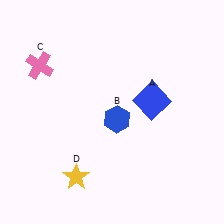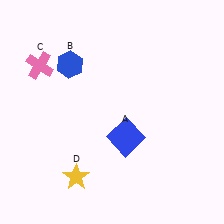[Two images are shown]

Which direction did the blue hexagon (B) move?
The blue hexagon (B) moved up.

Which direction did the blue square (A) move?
The blue square (A) moved down.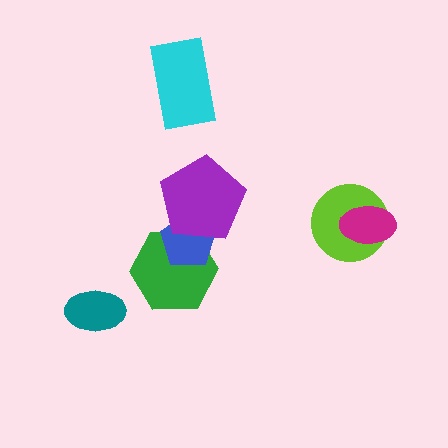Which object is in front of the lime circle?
The magenta ellipse is in front of the lime circle.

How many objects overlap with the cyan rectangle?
0 objects overlap with the cyan rectangle.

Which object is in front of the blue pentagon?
The purple pentagon is in front of the blue pentagon.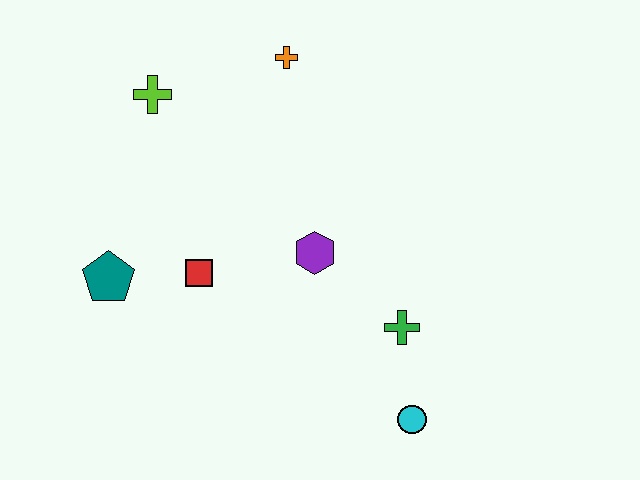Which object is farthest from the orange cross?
The cyan circle is farthest from the orange cross.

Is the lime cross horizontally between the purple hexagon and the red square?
No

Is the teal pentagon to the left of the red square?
Yes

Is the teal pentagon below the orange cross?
Yes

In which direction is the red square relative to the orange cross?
The red square is below the orange cross.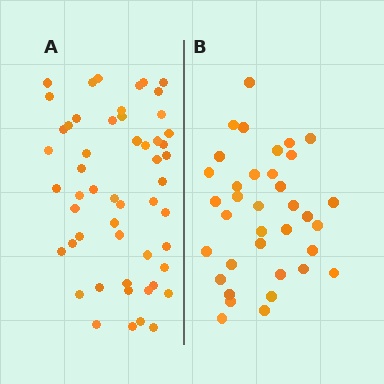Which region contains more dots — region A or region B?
Region A (the left region) has more dots.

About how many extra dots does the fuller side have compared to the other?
Region A has approximately 15 more dots than region B.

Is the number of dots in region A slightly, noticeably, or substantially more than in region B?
Region A has substantially more. The ratio is roughly 1.5 to 1.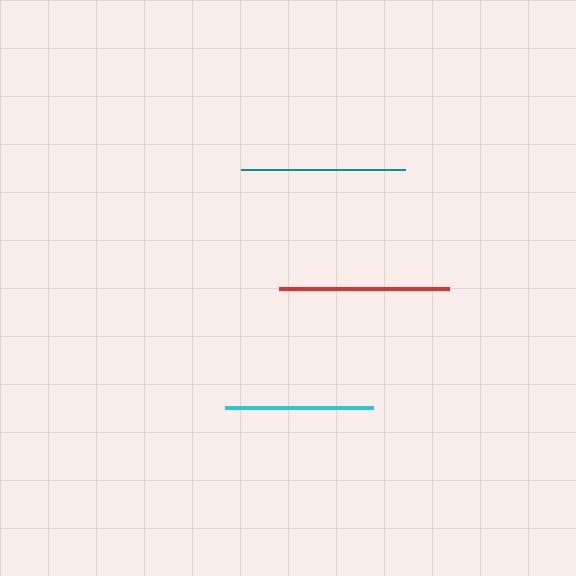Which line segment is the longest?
The red line is the longest at approximately 170 pixels.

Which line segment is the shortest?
The cyan line is the shortest at approximately 148 pixels.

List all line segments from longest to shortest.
From longest to shortest: red, teal, cyan.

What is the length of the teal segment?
The teal segment is approximately 165 pixels long.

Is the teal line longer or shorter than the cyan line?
The teal line is longer than the cyan line.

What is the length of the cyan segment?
The cyan segment is approximately 148 pixels long.